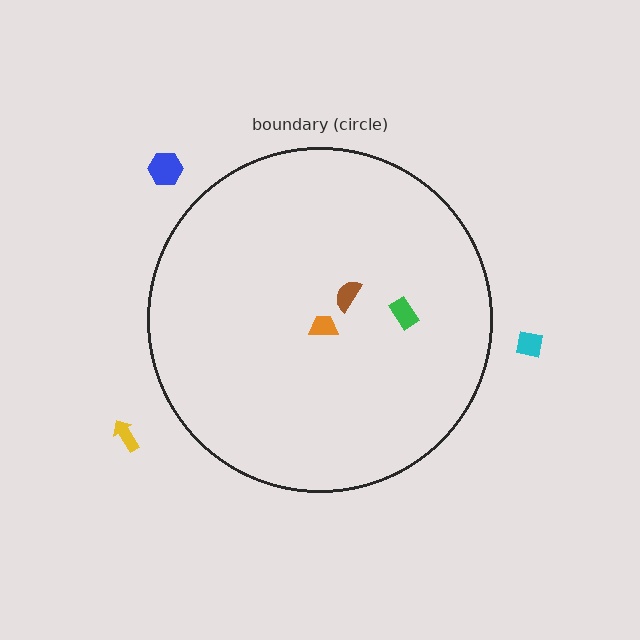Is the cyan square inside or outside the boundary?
Outside.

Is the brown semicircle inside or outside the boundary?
Inside.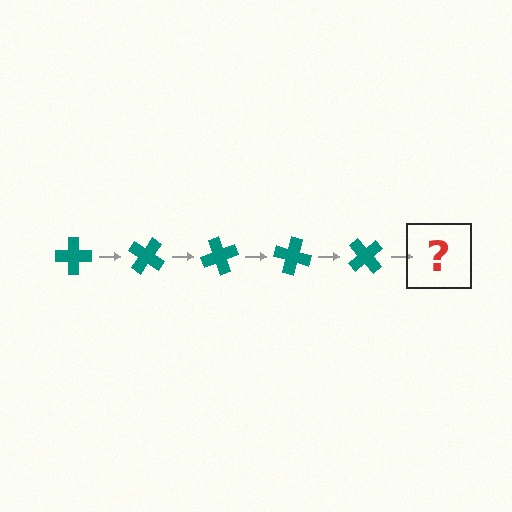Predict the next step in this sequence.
The next step is a teal cross rotated 175 degrees.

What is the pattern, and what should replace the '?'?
The pattern is that the cross rotates 35 degrees each step. The '?' should be a teal cross rotated 175 degrees.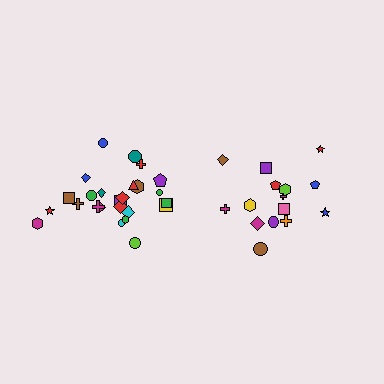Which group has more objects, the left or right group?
The left group.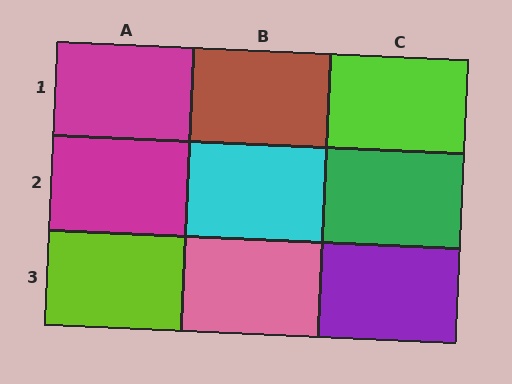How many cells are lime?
2 cells are lime.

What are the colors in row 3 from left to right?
Lime, pink, purple.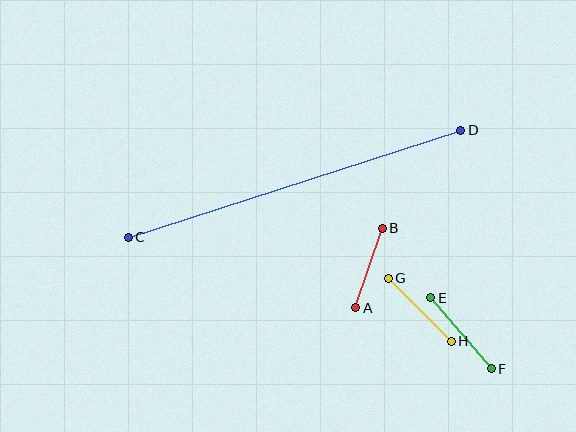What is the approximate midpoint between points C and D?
The midpoint is at approximately (294, 184) pixels.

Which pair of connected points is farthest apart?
Points C and D are farthest apart.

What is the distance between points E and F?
The distance is approximately 93 pixels.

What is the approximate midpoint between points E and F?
The midpoint is at approximately (461, 333) pixels.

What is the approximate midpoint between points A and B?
The midpoint is at approximately (369, 268) pixels.